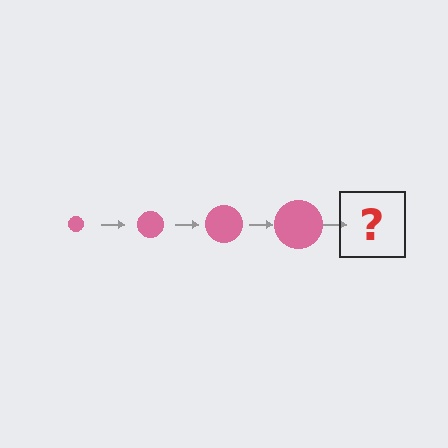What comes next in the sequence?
The next element should be a pink circle, larger than the previous one.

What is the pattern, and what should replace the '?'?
The pattern is that the circle gets progressively larger each step. The '?' should be a pink circle, larger than the previous one.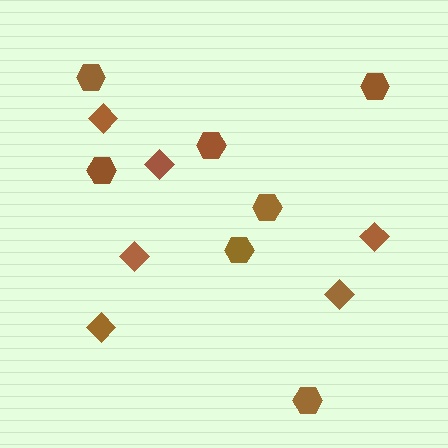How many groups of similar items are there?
There are 2 groups: one group of hexagons (7) and one group of diamonds (6).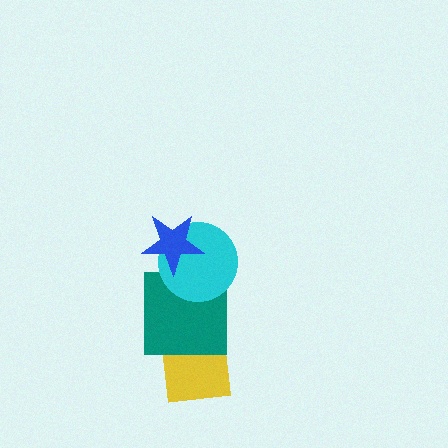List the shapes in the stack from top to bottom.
From top to bottom: the blue star, the cyan circle, the teal square, the yellow square.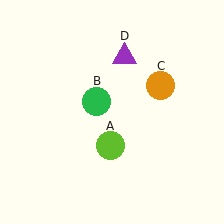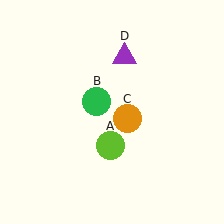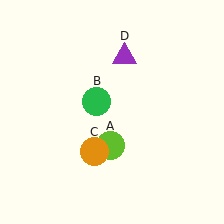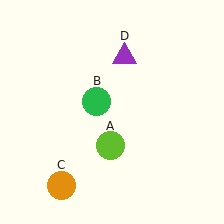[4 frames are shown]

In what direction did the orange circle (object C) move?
The orange circle (object C) moved down and to the left.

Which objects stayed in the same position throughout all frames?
Lime circle (object A) and green circle (object B) and purple triangle (object D) remained stationary.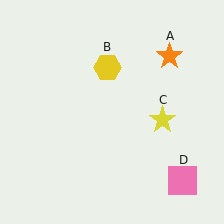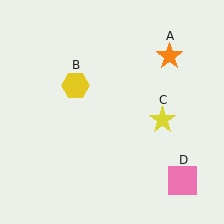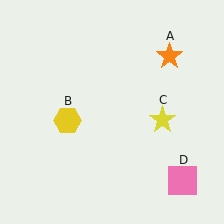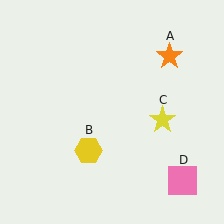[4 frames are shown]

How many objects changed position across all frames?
1 object changed position: yellow hexagon (object B).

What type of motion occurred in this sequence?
The yellow hexagon (object B) rotated counterclockwise around the center of the scene.